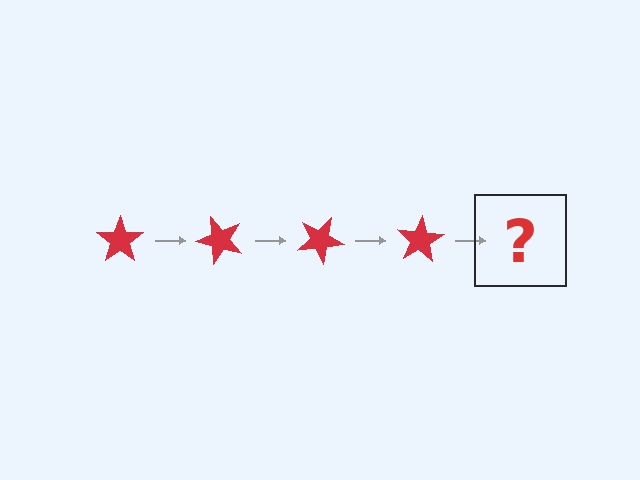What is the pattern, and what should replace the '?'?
The pattern is that the star rotates 50 degrees each step. The '?' should be a red star rotated 200 degrees.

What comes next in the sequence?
The next element should be a red star rotated 200 degrees.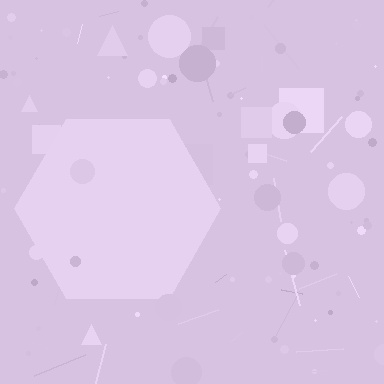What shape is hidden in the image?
A hexagon is hidden in the image.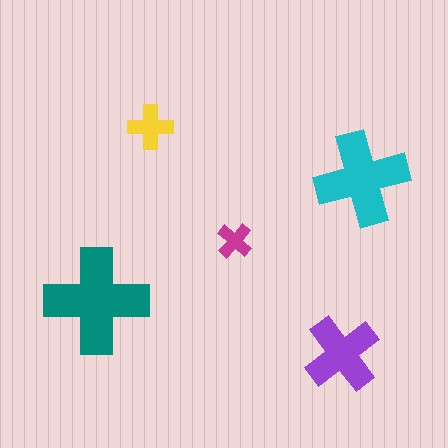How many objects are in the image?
There are 5 objects in the image.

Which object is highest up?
The yellow cross is topmost.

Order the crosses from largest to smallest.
the teal one, the cyan one, the purple one, the yellow one, the magenta one.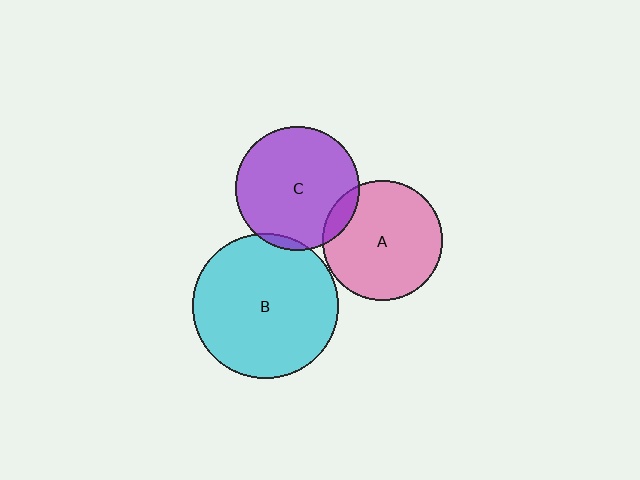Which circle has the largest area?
Circle B (cyan).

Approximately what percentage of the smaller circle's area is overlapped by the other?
Approximately 10%.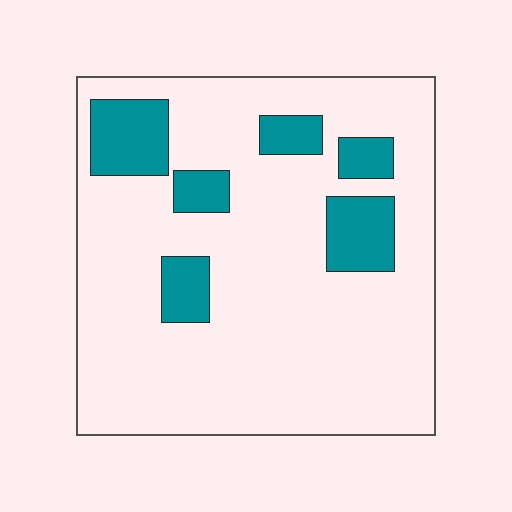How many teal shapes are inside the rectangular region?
6.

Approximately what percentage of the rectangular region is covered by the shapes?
Approximately 15%.